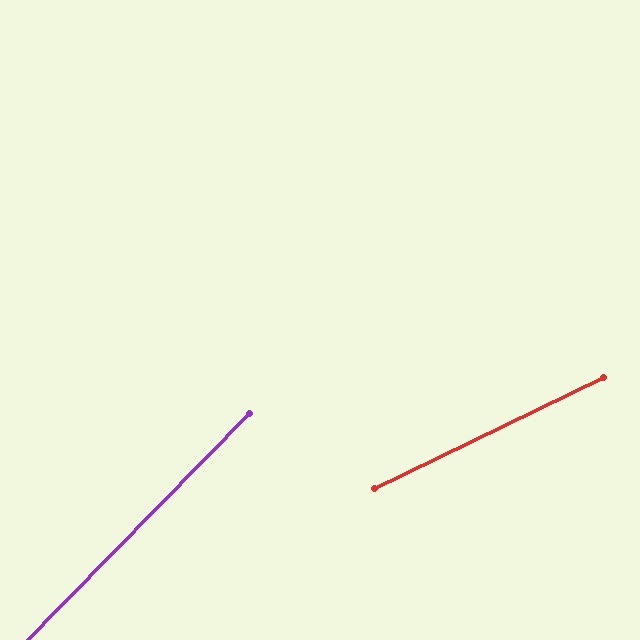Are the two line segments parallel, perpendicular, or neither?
Neither parallel nor perpendicular — they differ by about 20°.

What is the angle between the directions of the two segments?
Approximately 20 degrees.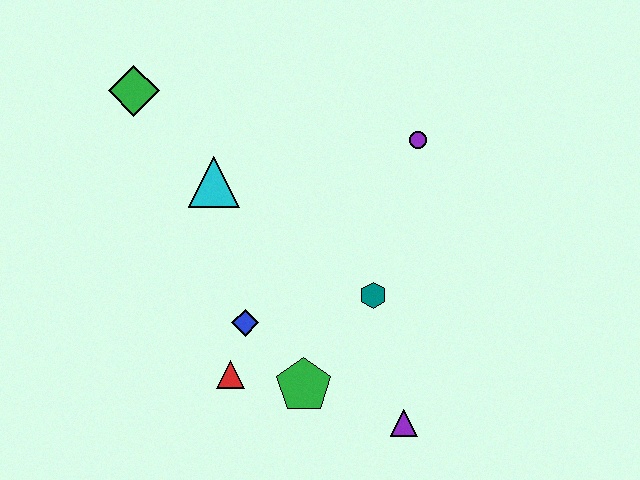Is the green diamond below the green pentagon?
No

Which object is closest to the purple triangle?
The green pentagon is closest to the purple triangle.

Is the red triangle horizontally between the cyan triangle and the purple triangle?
Yes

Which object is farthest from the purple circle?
The red triangle is farthest from the purple circle.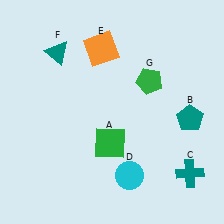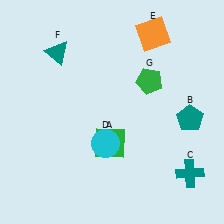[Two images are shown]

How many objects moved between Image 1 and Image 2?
2 objects moved between the two images.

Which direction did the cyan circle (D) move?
The cyan circle (D) moved up.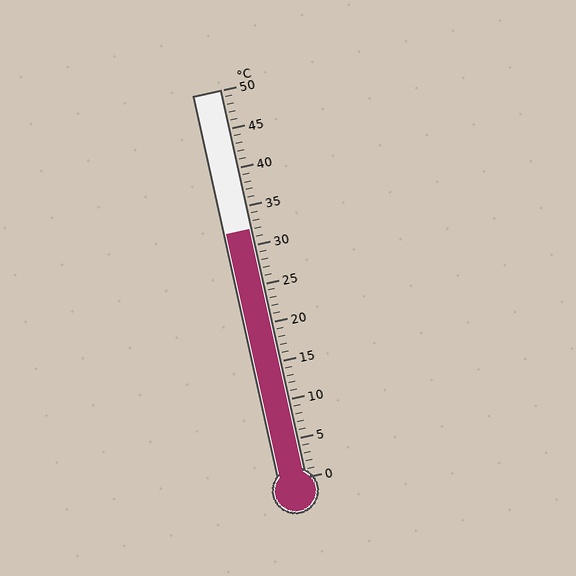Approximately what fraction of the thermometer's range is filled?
The thermometer is filled to approximately 65% of its range.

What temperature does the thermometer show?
The thermometer shows approximately 32°C.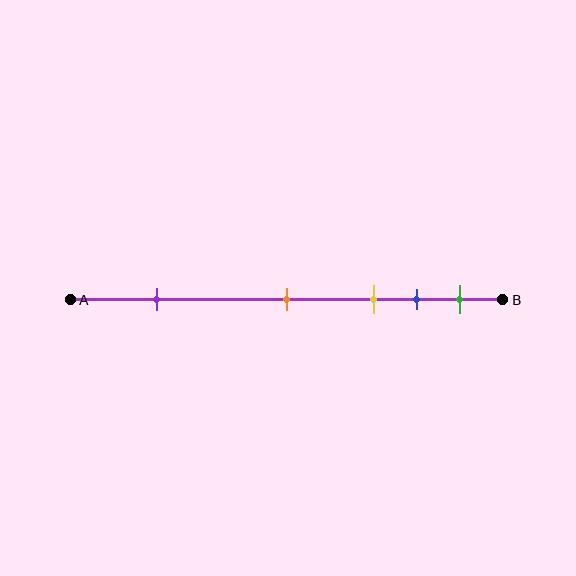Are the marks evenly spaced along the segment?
No, the marks are not evenly spaced.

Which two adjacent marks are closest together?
The blue and green marks are the closest adjacent pair.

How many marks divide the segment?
There are 5 marks dividing the segment.